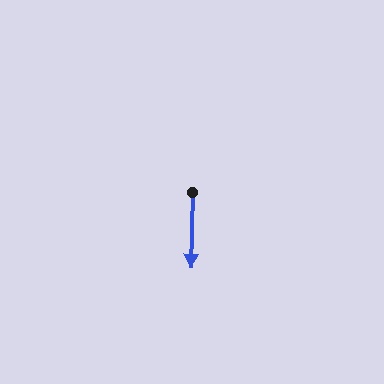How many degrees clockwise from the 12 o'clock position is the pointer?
Approximately 181 degrees.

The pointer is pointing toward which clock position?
Roughly 6 o'clock.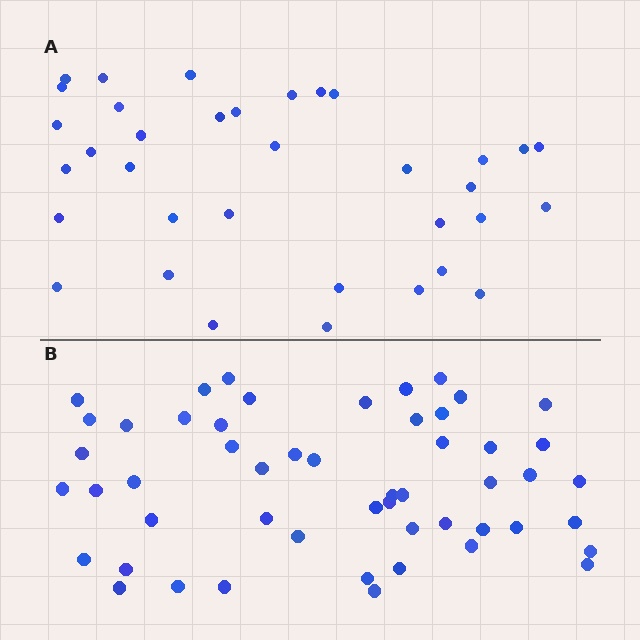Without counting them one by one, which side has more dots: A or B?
Region B (the bottom region) has more dots.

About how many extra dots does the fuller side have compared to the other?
Region B has approximately 15 more dots than region A.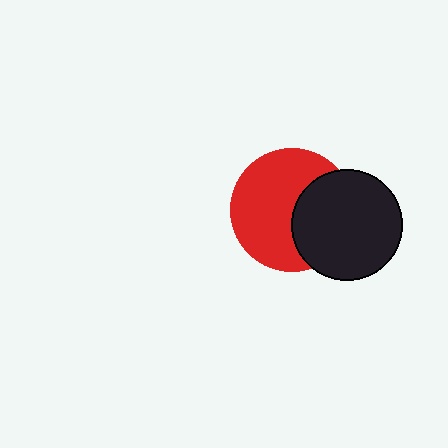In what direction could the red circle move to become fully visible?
The red circle could move left. That would shift it out from behind the black circle entirely.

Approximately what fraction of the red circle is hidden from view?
Roughly 37% of the red circle is hidden behind the black circle.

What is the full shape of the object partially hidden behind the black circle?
The partially hidden object is a red circle.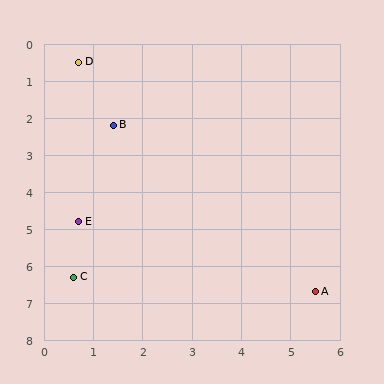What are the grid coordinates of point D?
Point D is at approximately (0.7, 0.5).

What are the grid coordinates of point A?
Point A is at approximately (5.5, 6.7).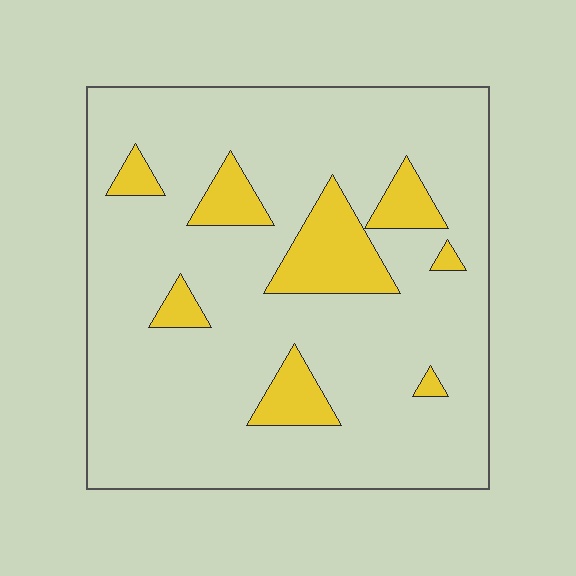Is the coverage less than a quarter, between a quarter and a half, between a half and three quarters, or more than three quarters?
Less than a quarter.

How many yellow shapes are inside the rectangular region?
8.